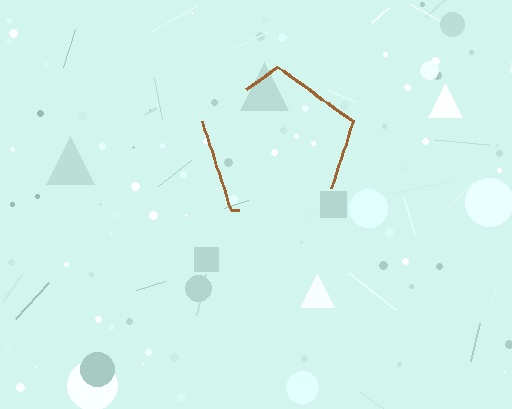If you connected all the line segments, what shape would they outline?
They would outline a pentagon.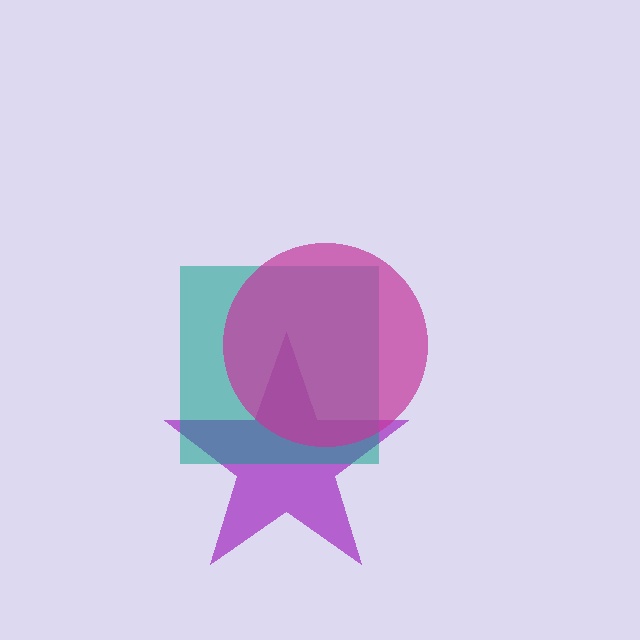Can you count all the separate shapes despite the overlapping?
Yes, there are 3 separate shapes.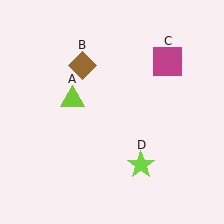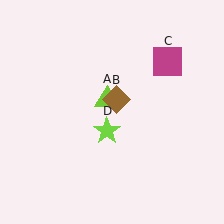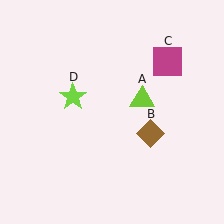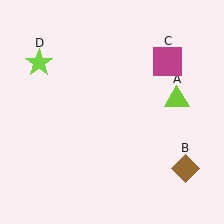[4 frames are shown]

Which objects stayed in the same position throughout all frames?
Magenta square (object C) remained stationary.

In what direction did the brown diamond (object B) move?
The brown diamond (object B) moved down and to the right.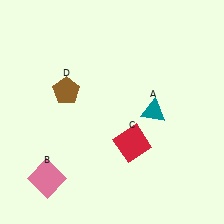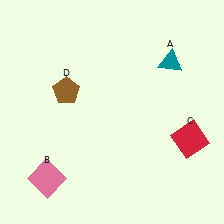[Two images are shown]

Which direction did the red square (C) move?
The red square (C) moved right.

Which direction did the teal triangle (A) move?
The teal triangle (A) moved up.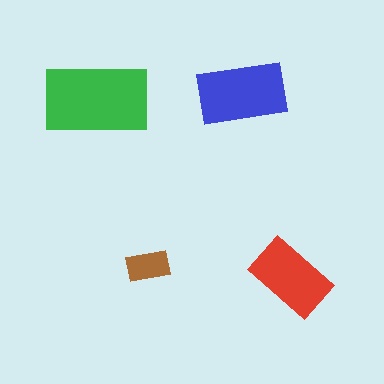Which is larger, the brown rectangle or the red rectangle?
The red one.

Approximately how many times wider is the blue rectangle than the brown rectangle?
About 2 times wider.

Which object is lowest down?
The red rectangle is bottommost.